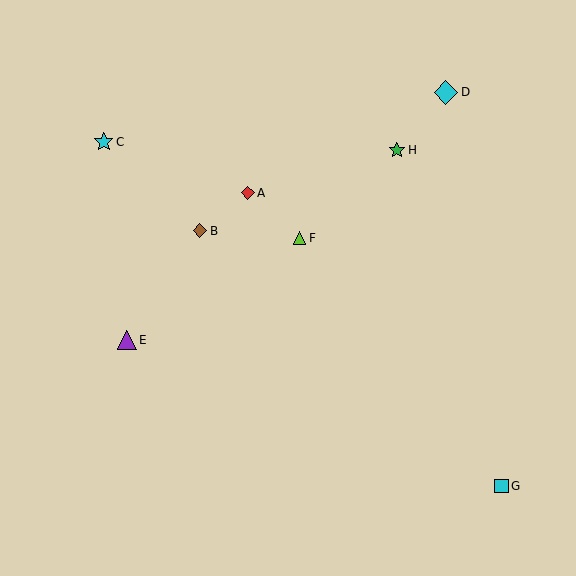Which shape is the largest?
The cyan diamond (labeled D) is the largest.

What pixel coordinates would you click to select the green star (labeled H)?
Click at (397, 150) to select the green star H.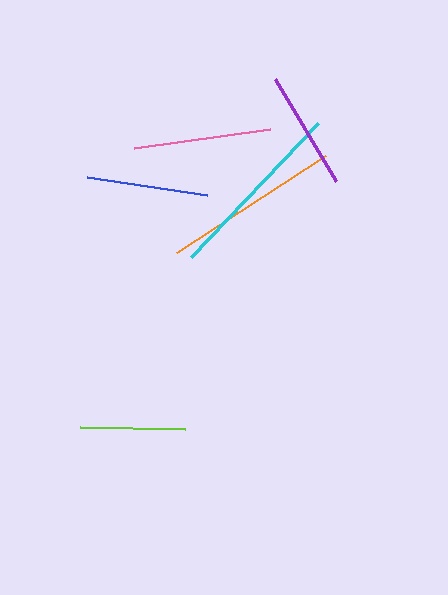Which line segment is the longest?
The cyan line is the longest at approximately 185 pixels.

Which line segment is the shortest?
The lime line is the shortest at approximately 105 pixels.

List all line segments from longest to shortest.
From longest to shortest: cyan, orange, pink, blue, purple, lime.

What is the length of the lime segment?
The lime segment is approximately 105 pixels long.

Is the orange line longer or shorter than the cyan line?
The cyan line is longer than the orange line.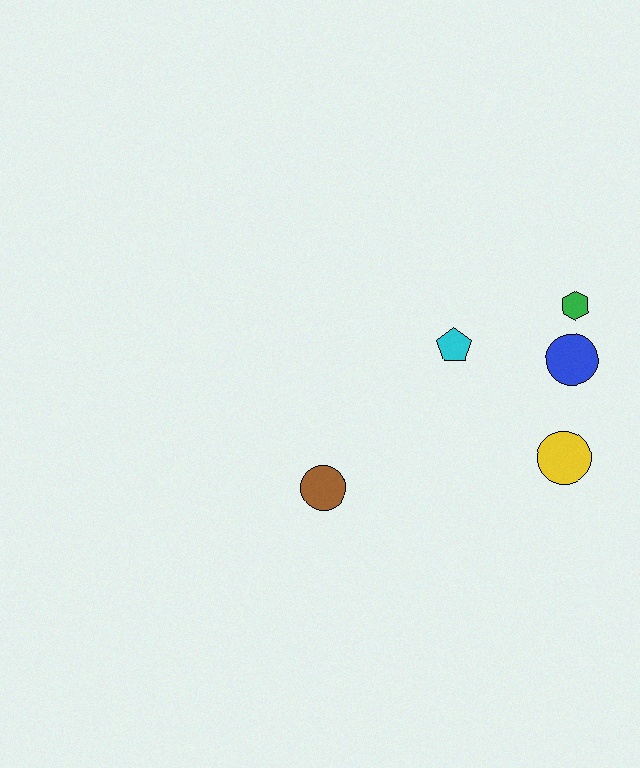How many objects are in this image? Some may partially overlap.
There are 5 objects.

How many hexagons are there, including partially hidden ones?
There is 1 hexagon.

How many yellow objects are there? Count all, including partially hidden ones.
There is 1 yellow object.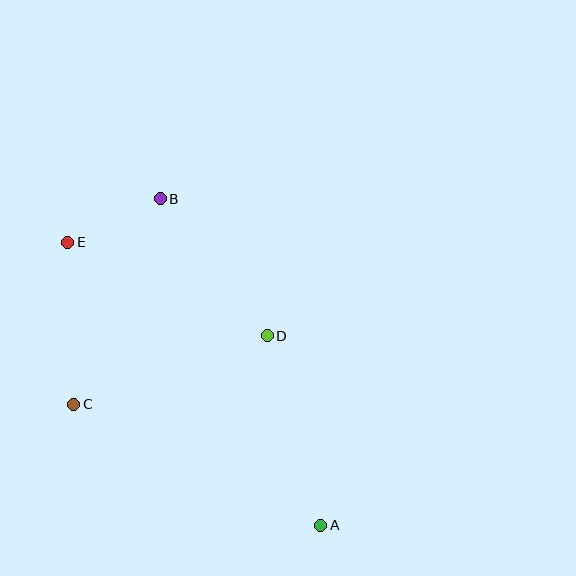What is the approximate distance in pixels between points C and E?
The distance between C and E is approximately 162 pixels.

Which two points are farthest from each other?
Points A and E are farthest from each other.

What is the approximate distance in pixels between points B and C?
The distance between B and C is approximately 223 pixels.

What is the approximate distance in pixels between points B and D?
The distance between B and D is approximately 174 pixels.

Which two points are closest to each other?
Points B and E are closest to each other.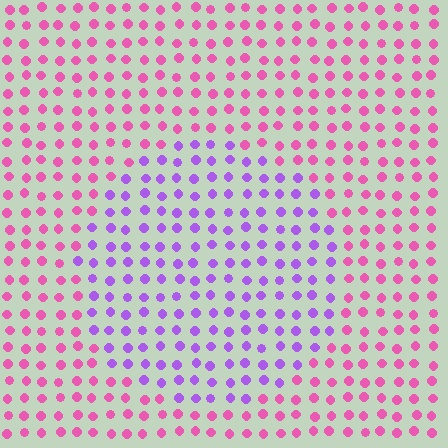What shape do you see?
I see a circle.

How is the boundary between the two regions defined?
The boundary is defined purely by a slight shift in hue (about 49 degrees). Spacing, size, and orientation are identical on both sides.